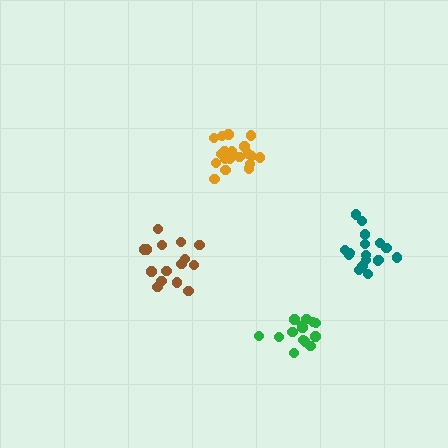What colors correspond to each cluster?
The clusters are colored: orange, teal, green, brown.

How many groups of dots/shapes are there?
There are 4 groups.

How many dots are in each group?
Group 1: 20 dots, Group 2: 17 dots, Group 3: 14 dots, Group 4: 15 dots (66 total).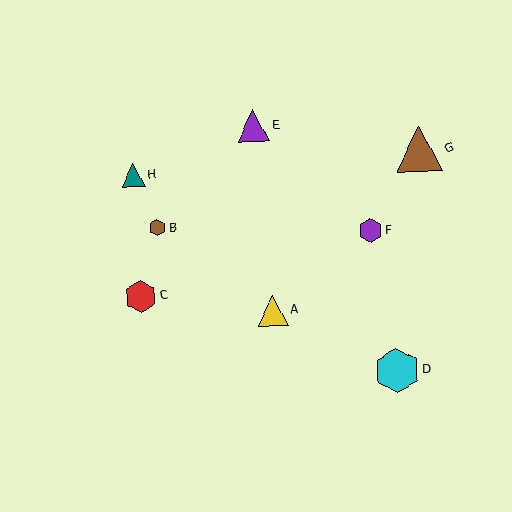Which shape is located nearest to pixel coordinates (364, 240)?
The purple hexagon (labeled F) at (370, 231) is nearest to that location.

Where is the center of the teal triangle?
The center of the teal triangle is at (133, 175).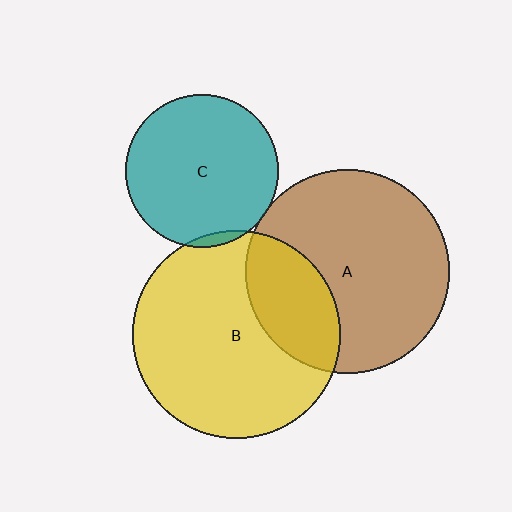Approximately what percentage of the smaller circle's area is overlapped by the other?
Approximately 5%.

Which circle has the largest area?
Circle B (yellow).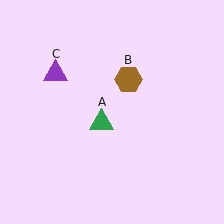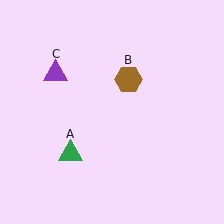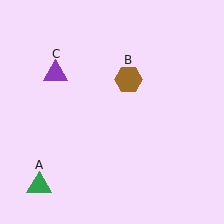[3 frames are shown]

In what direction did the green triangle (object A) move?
The green triangle (object A) moved down and to the left.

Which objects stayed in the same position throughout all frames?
Brown hexagon (object B) and purple triangle (object C) remained stationary.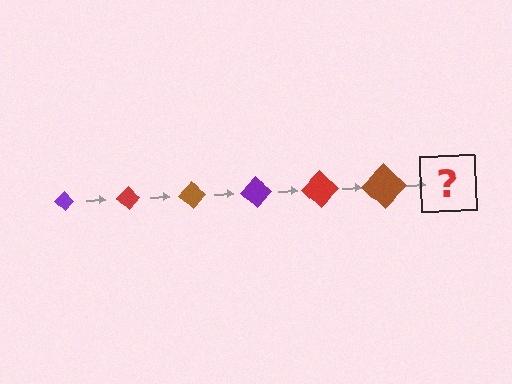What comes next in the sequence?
The next element should be a purple diamond, larger than the previous one.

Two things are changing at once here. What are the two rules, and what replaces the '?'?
The two rules are that the diamond grows larger each step and the color cycles through purple, red, and brown. The '?' should be a purple diamond, larger than the previous one.